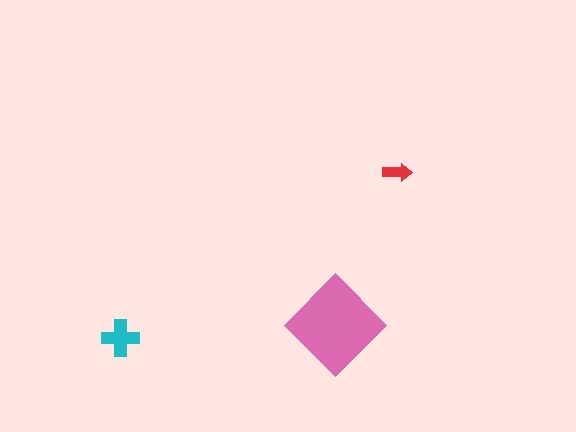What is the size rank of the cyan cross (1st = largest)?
2nd.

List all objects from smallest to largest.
The red arrow, the cyan cross, the pink diamond.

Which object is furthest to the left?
The cyan cross is leftmost.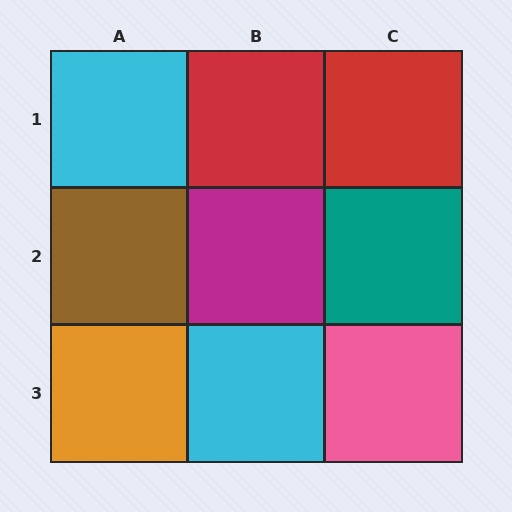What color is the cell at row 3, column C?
Pink.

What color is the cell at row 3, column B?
Cyan.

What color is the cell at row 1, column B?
Red.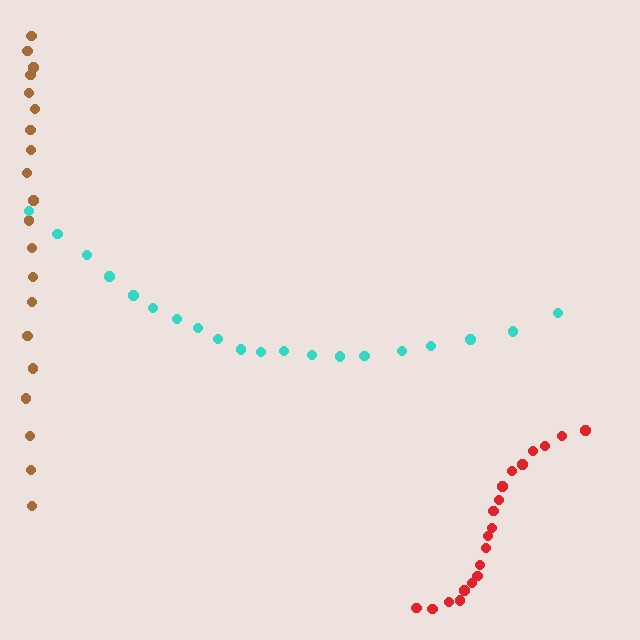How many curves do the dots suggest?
There are 3 distinct paths.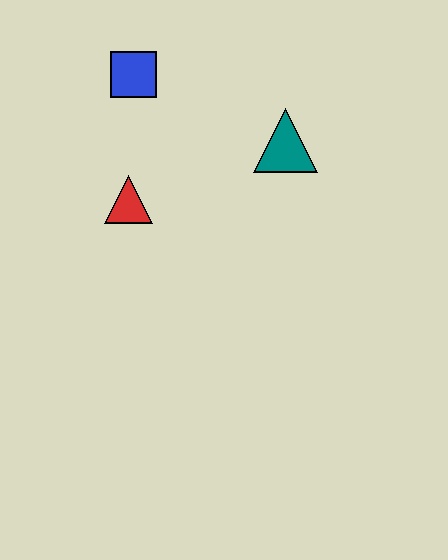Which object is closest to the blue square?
The red triangle is closest to the blue square.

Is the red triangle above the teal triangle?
No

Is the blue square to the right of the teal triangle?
No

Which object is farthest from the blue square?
The teal triangle is farthest from the blue square.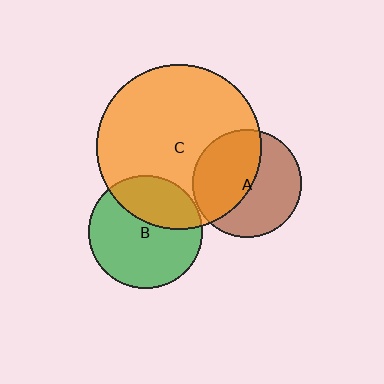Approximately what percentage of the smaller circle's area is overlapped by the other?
Approximately 50%.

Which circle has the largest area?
Circle C (orange).